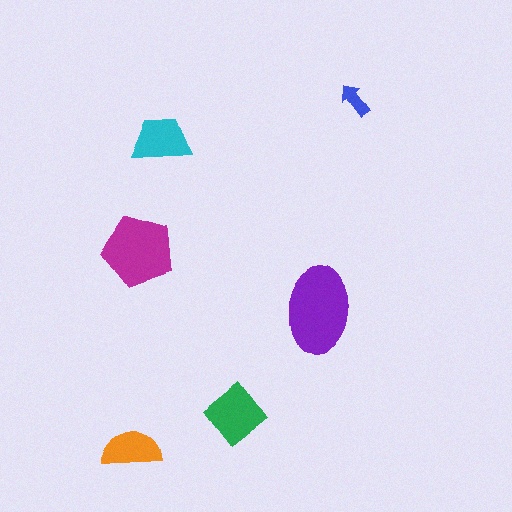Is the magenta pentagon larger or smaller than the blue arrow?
Larger.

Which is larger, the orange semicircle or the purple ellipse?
The purple ellipse.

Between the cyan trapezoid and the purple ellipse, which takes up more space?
The purple ellipse.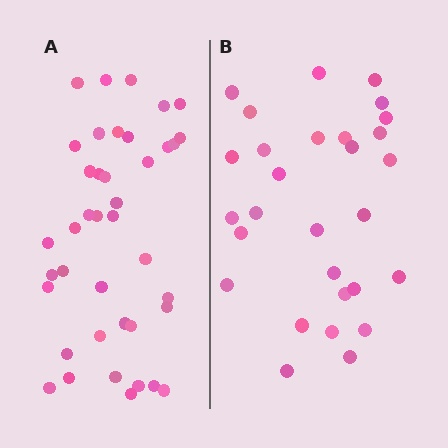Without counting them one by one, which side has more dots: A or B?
Region A (the left region) has more dots.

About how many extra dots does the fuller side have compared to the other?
Region A has roughly 12 or so more dots than region B.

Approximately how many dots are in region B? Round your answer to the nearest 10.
About 30 dots. (The exact count is 29, which rounds to 30.)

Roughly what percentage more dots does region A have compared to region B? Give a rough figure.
About 40% more.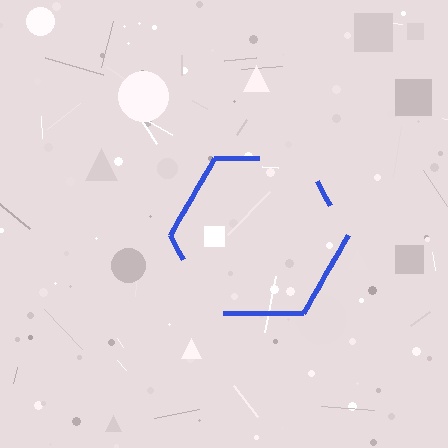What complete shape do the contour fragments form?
The contour fragments form a hexagon.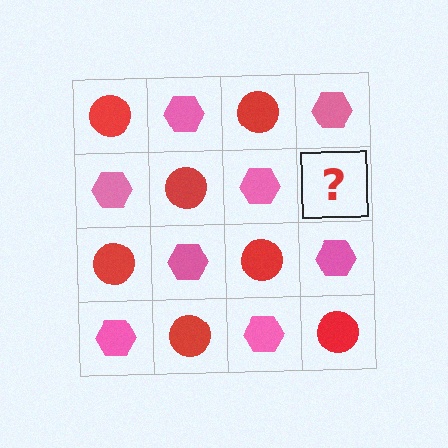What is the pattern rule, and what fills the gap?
The rule is that it alternates red circle and pink hexagon in a checkerboard pattern. The gap should be filled with a red circle.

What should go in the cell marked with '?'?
The missing cell should contain a red circle.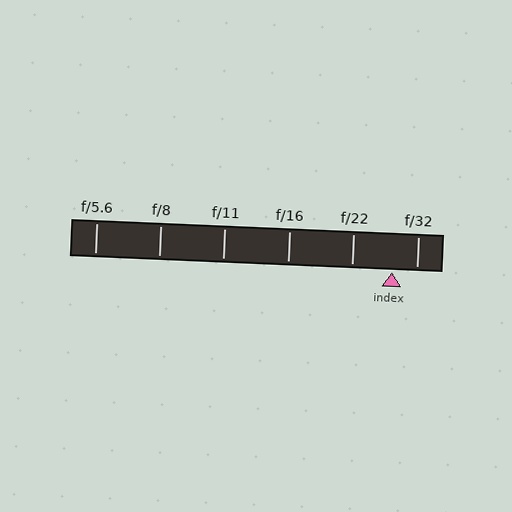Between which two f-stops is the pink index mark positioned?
The index mark is between f/22 and f/32.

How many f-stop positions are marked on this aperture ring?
There are 6 f-stop positions marked.